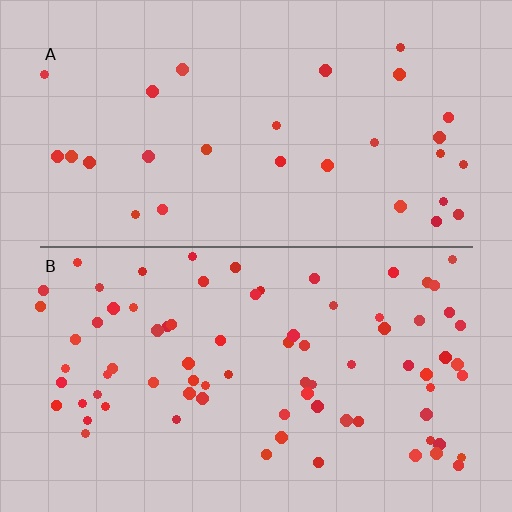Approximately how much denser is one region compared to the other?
Approximately 2.7× — region B over region A.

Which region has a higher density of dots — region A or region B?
B (the bottom).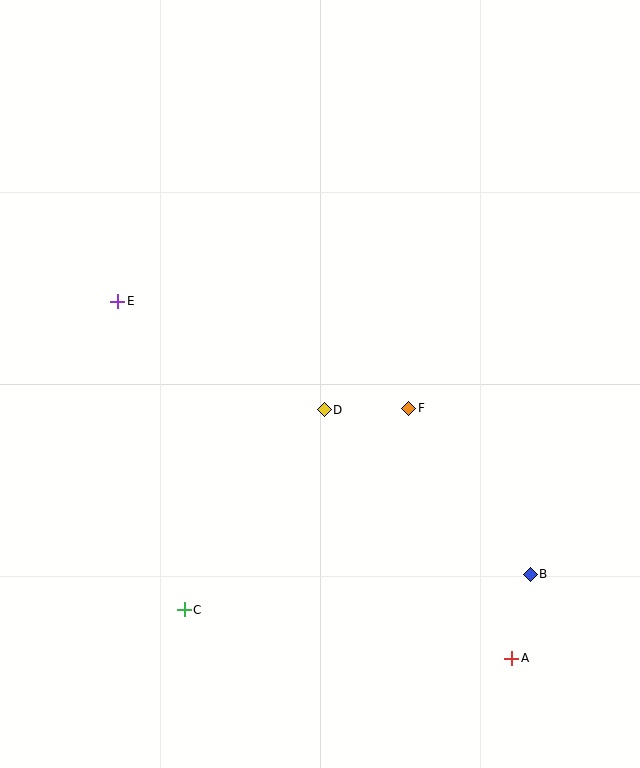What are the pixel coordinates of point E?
Point E is at (118, 301).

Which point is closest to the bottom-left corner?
Point C is closest to the bottom-left corner.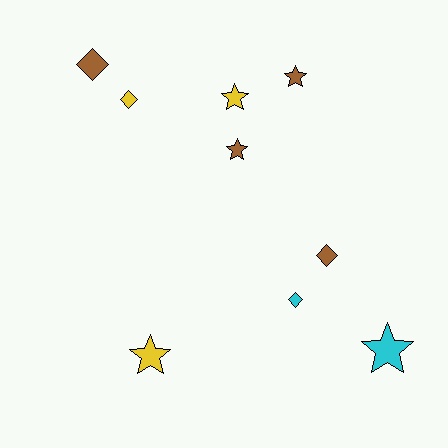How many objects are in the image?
There are 9 objects.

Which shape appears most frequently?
Star, with 5 objects.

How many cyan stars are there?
There is 1 cyan star.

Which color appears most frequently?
Brown, with 4 objects.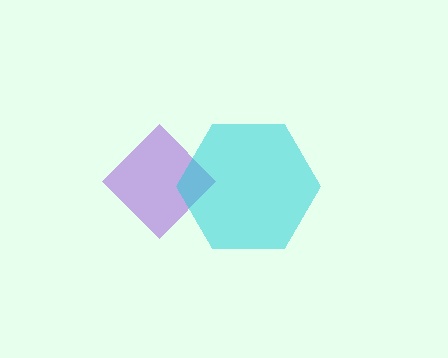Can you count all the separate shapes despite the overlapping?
Yes, there are 2 separate shapes.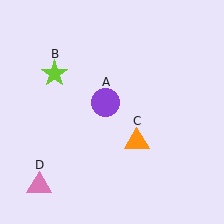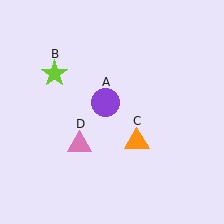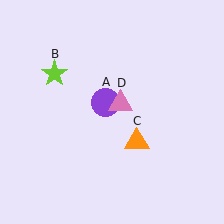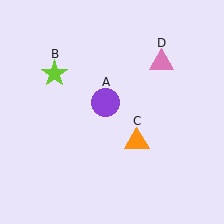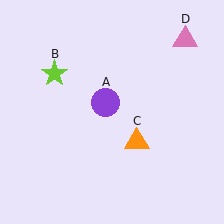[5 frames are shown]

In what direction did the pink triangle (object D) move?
The pink triangle (object D) moved up and to the right.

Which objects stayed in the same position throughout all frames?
Purple circle (object A) and lime star (object B) and orange triangle (object C) remained stationary.